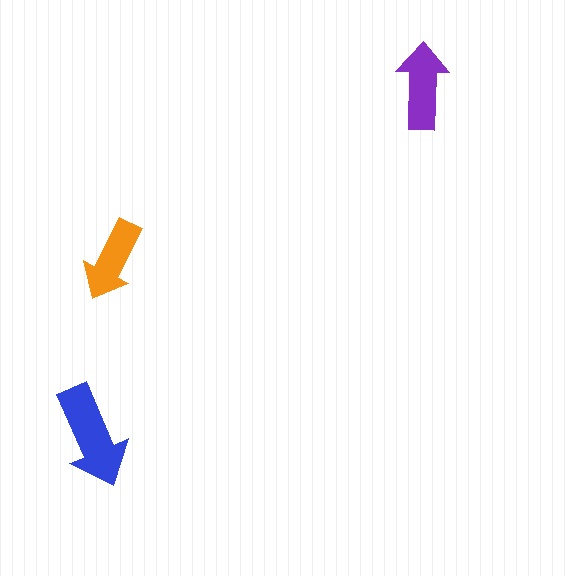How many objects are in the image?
There are 3 objects in the image.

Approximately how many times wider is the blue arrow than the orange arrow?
About 1.5 times wider.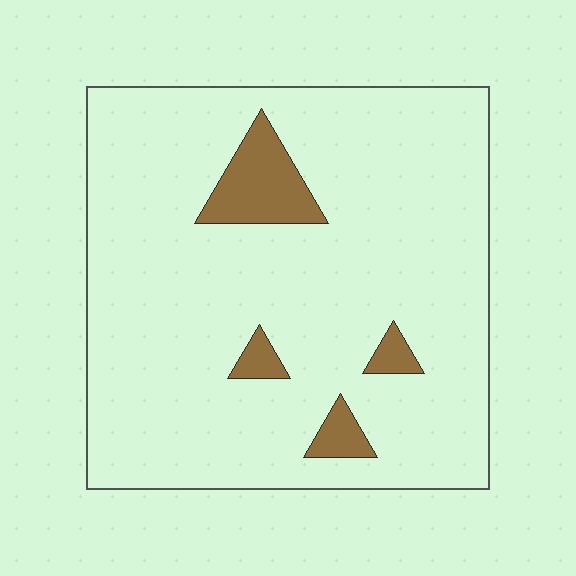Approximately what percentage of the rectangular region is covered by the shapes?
Approximately 10%.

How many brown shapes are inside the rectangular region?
4.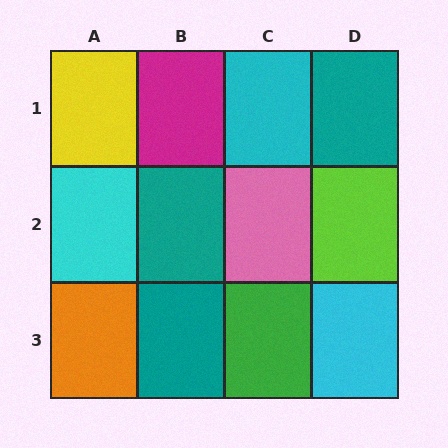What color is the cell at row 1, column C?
Cyan.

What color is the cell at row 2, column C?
Pink.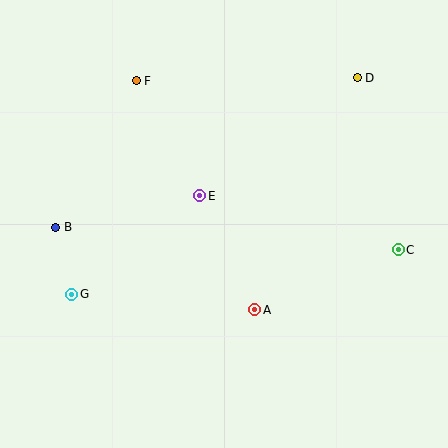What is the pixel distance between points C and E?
The distance between C and E is 206 pixels.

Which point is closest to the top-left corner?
Point F is closest to the top-left corner.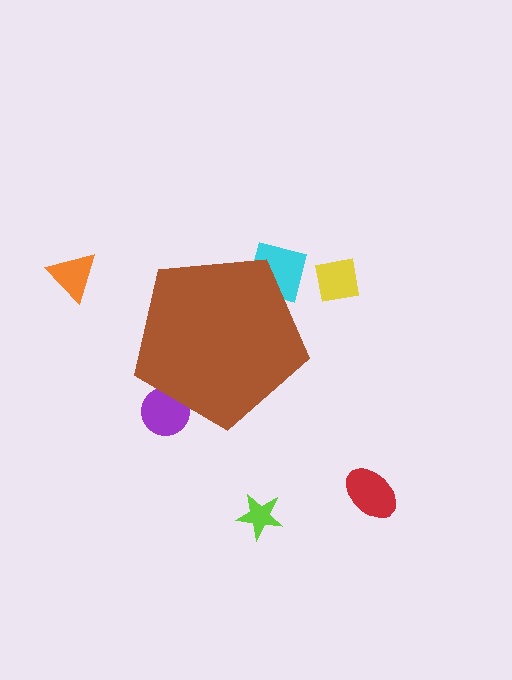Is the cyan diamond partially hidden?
Yes, the cyan diamond is partially hidden behind the brown pentagon.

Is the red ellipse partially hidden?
No, the red ellipse is fully visible.